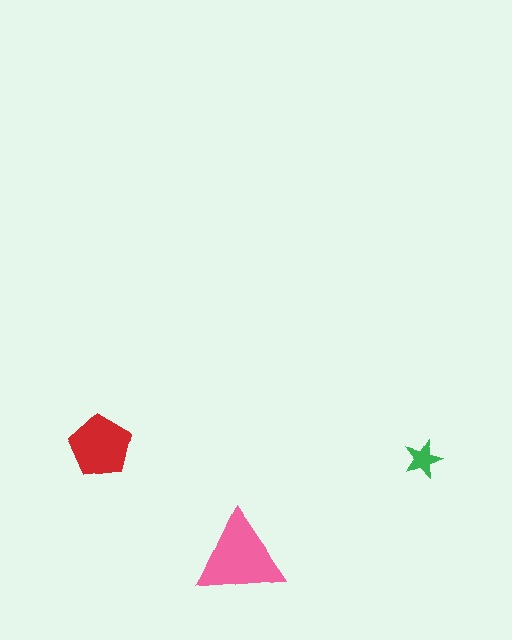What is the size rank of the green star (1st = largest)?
3rd.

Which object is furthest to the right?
The green star is rightmost.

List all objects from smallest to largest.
The green star, the red pentagon, the pink triangle.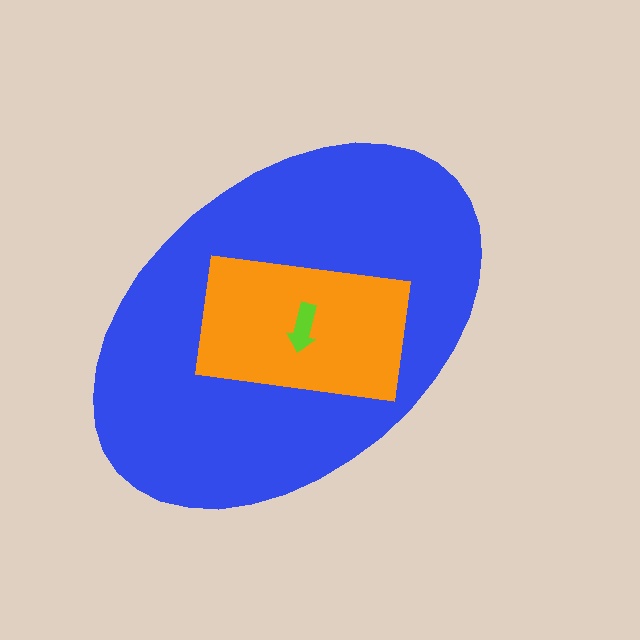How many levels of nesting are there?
3.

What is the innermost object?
The lime arrow.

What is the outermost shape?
The blue ellipse.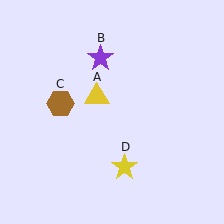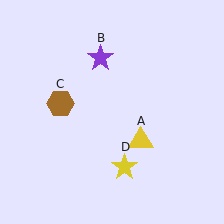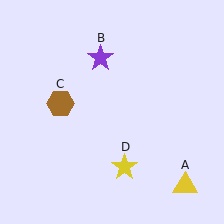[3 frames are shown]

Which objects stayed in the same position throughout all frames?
Purple star (object B) and brown hexagon (object C) and yellow star (object D) remained stationary.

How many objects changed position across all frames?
1 object changed position: yellow triangle (object A).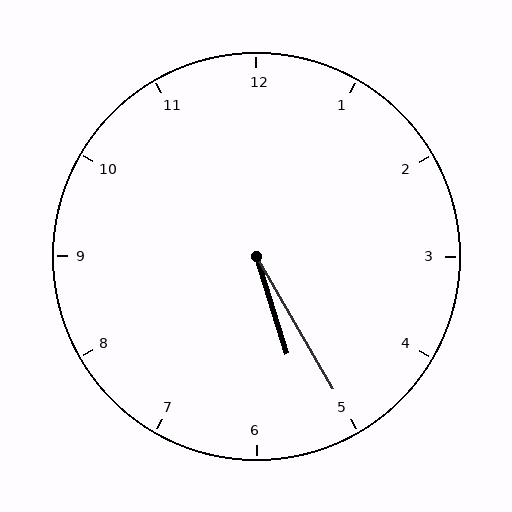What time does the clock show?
5:25.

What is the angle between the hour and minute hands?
Approximately 12 degrees.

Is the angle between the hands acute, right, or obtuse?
It is acute.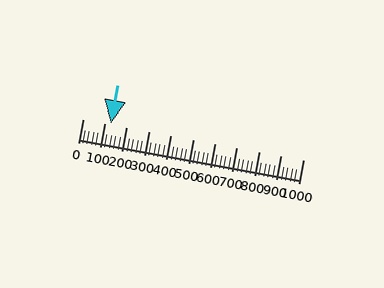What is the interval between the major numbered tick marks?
The major tick marks are spaced 100 units apart.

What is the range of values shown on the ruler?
The ruler shows values from 0 to 1000.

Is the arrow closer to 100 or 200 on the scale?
The arrow is closer to 100.